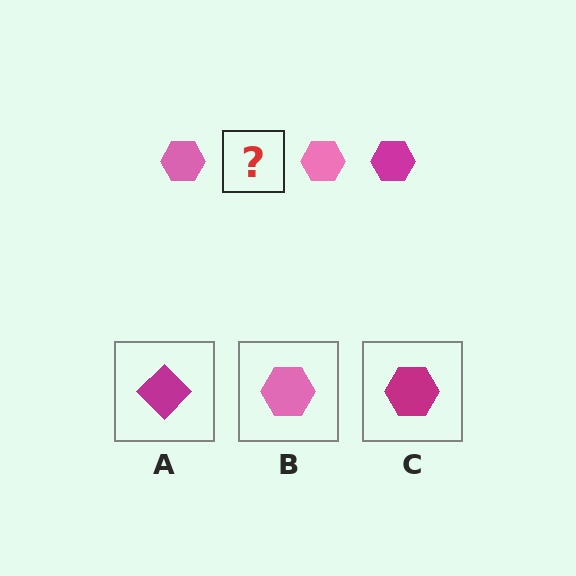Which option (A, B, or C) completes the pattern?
C.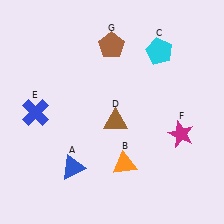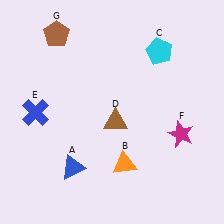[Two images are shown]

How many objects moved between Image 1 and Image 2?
1 object moved between the two images.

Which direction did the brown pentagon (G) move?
The brown pentagon (G) moved left.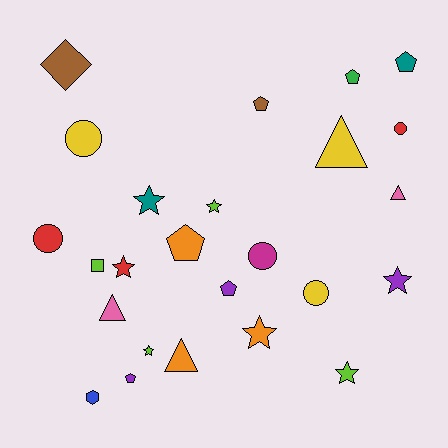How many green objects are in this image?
There is 1 green object.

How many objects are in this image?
There are 25 objects.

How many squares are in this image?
There is 1 square.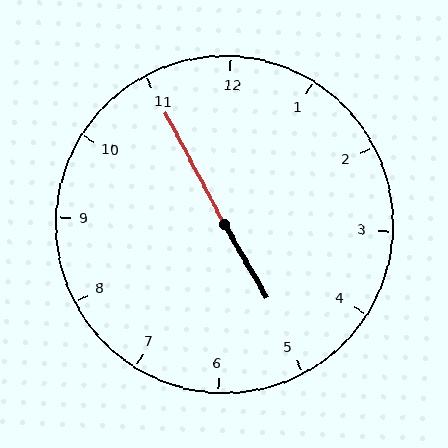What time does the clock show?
4:55.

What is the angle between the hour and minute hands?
Approximately 178 degrees.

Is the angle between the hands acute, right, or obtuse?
It is obtuse.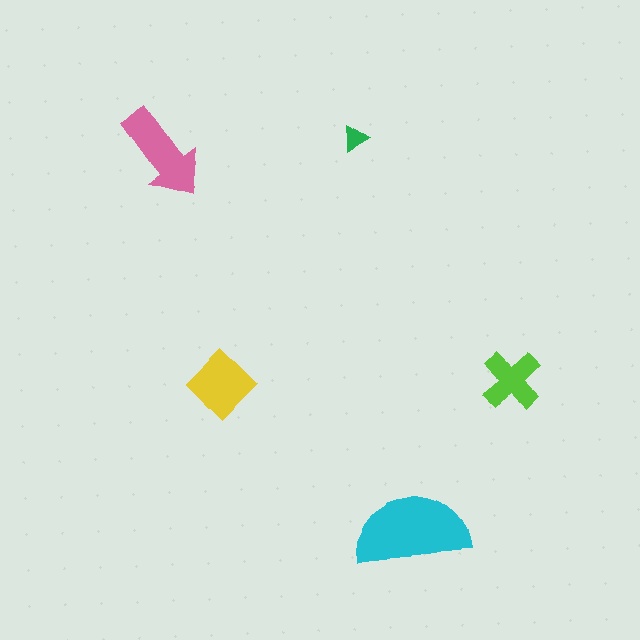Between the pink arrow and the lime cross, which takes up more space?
The pink arrow.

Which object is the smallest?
The green triangle.